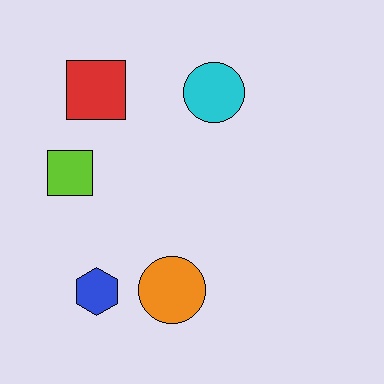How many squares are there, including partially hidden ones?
There are 2 squares.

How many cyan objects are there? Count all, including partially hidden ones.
There is 1 cyan object.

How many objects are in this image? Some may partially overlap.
There are 5 objects.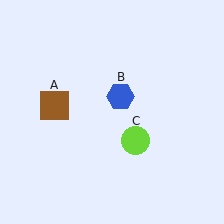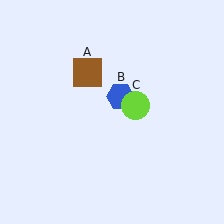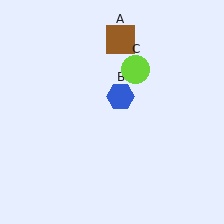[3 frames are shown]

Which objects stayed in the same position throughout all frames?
Blue hexagon (object B) remained stationary.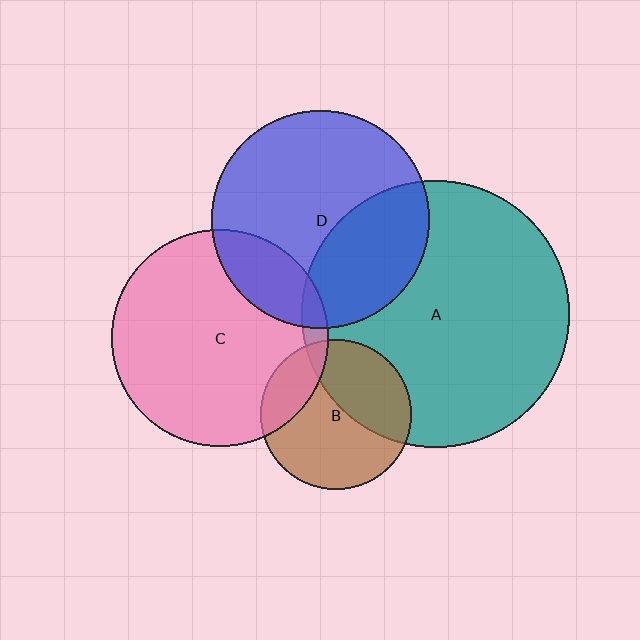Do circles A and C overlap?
Yes.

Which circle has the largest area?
Circle A (teal).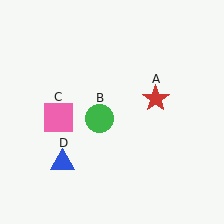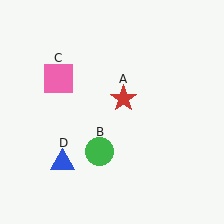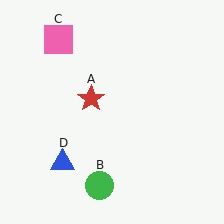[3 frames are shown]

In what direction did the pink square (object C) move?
The pink square (object C) moved up.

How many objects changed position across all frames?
3 objects changed position: red star (object A), green circle (object B), pink square (object C).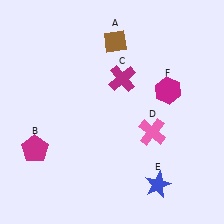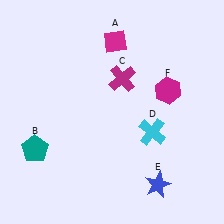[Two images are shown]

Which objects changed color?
A changed from brown to magenta. B changed from magenta to teal. D changed from pink to cyan.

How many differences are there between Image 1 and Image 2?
There are 3 differences between the two images.